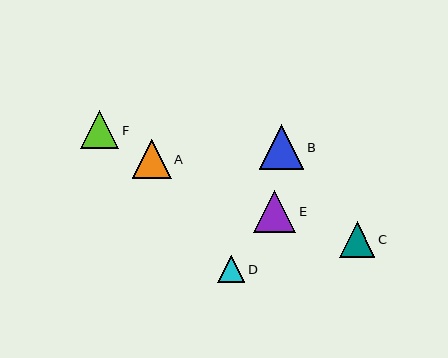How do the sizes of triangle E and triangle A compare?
Triangle E and triangle A are approximately the same size.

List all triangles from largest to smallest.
From largest to smallest: B, E, A, F, C, D.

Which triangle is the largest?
Triangle B is the largest with a size of approximately 44 pixels.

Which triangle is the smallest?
Triangle D is the smallest with a size of approximately 27 pixels.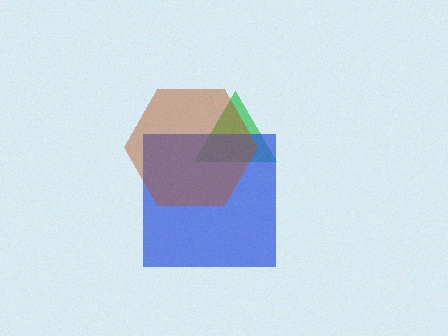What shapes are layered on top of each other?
The layered shapes are: a green triangle, a blue square, a brown hexagon.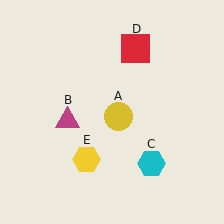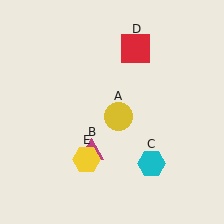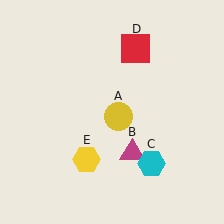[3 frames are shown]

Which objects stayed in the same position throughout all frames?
Yellow circle (object A) and cyan hexagon (object C) and red square (object D) and yellow hexagon (object E) remained stationary.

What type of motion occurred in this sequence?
The magenta triangle (object B) rotated counterclockwise around the center of the scene.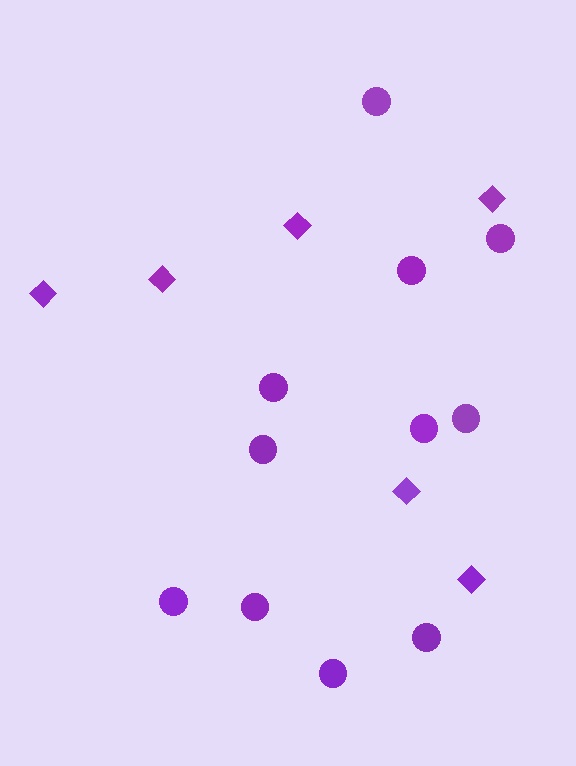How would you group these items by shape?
There are 2 groups: one group of circles (11) and one group of diamonds (6).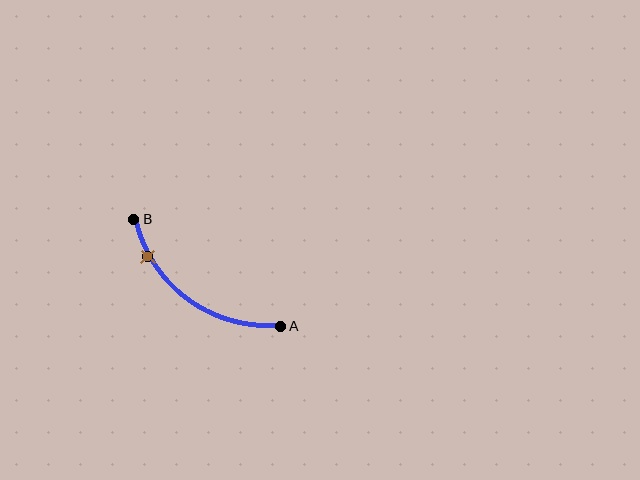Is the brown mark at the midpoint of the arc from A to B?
No. The brown mark lies on the arc but is closer to endpoint B. The arc midpoint would be at the point on the curve equidistant along the arc from both A and B.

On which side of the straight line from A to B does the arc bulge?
The arc bulges below and to the left of the straight line connecting A and B.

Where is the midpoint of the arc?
The arc midpoint is the point on the curve farthest from the straight line joining A and B. It sits below and to the left of that line.